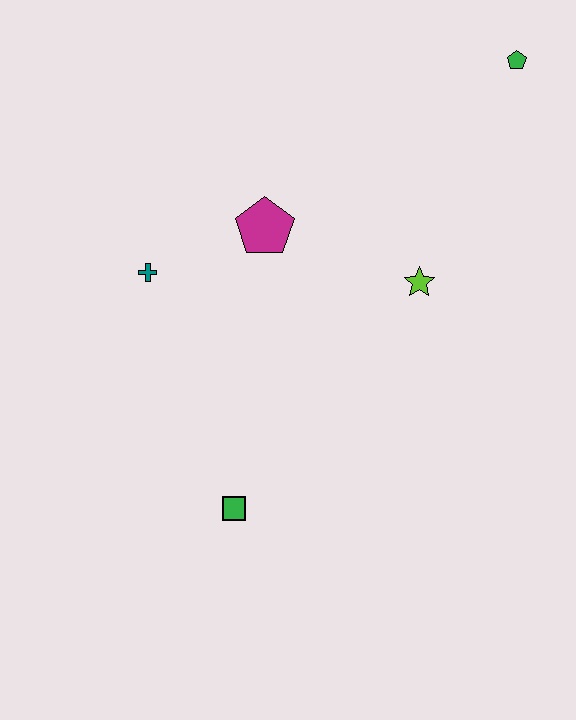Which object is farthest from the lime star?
The green square is farthest from the lime star.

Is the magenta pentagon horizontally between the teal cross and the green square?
No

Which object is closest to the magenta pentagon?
The teal cross is closest to the magenta pentagon.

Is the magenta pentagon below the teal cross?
No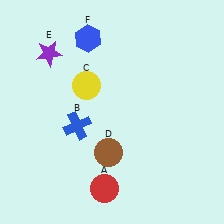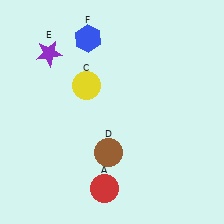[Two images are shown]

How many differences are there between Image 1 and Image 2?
There is 1 difference between the two images.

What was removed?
The blue cross (B) was removed in Image 2.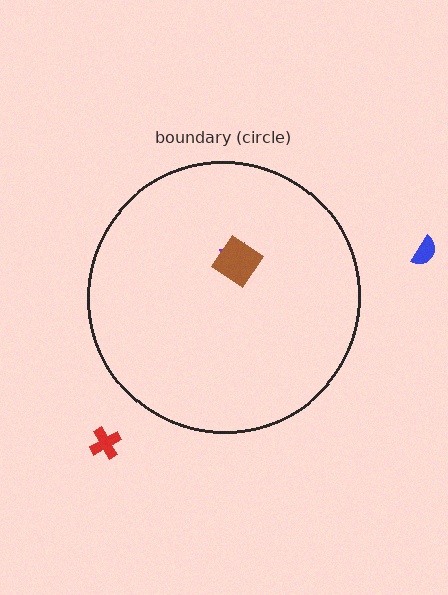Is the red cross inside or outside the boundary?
Outside.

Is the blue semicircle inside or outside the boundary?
Outside.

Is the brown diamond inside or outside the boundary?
Inside.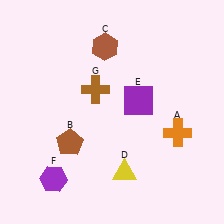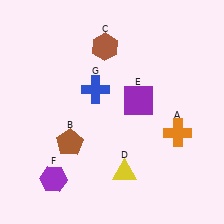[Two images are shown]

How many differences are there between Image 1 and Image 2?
There is 1 difference between the two images.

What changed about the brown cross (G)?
In Image 1, G is brown. In Image 2, it changed to blue.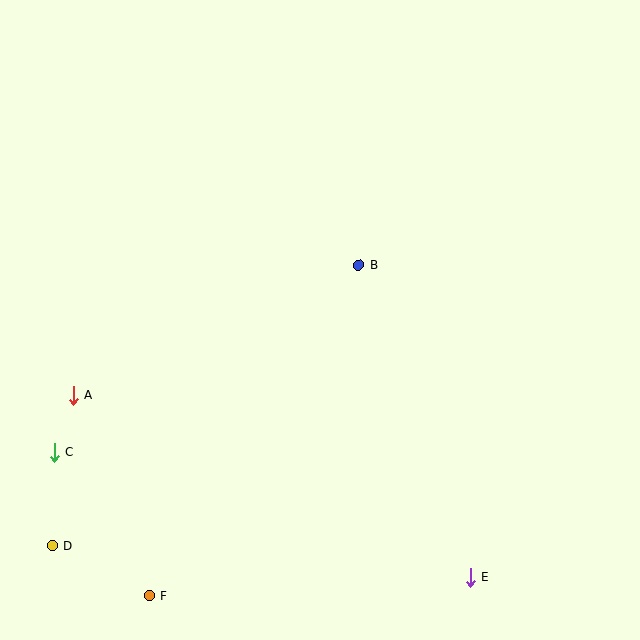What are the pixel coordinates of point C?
Point C is at (54, 452).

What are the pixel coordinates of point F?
Point F is at (150, 596).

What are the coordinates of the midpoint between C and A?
The midpoint between C and A is at (64, 424).